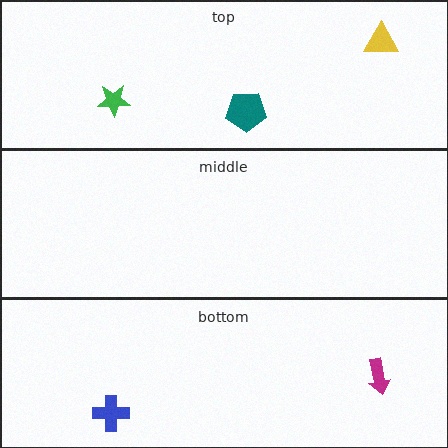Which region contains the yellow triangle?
The top region.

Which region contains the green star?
The top region.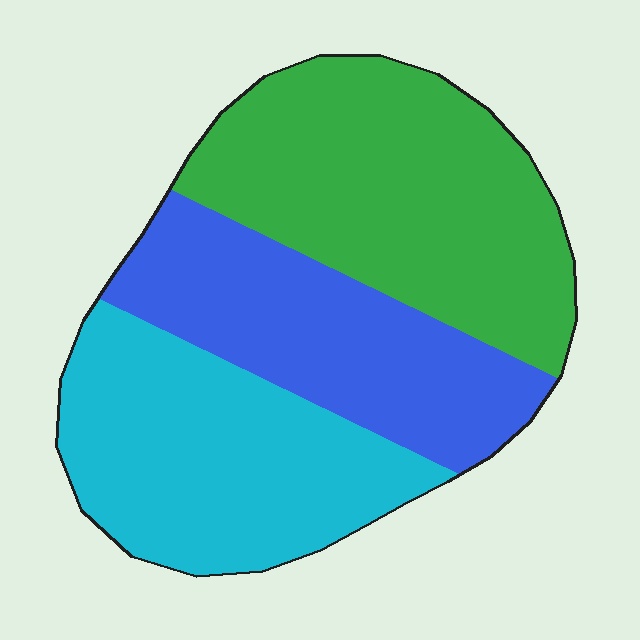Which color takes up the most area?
Green, at roughly 40%.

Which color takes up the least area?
Blue, at roughly 30%.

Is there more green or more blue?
Green.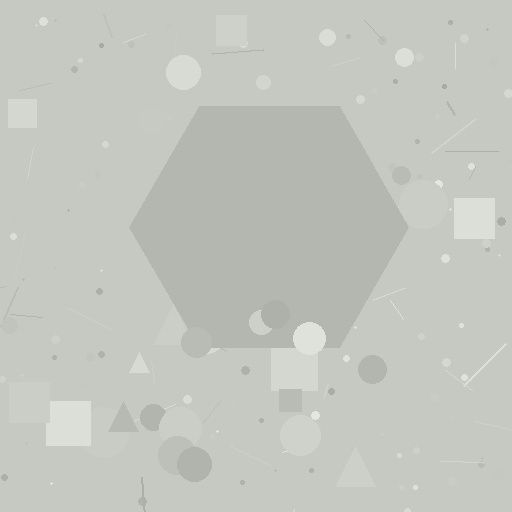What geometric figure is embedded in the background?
A hexagon is embedded in the background.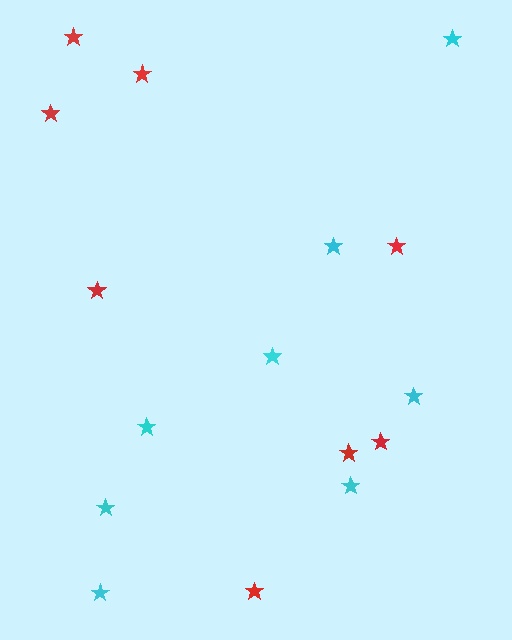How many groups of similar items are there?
There are 2 groups: one group of red stars (8) and one group of cyan stars (8).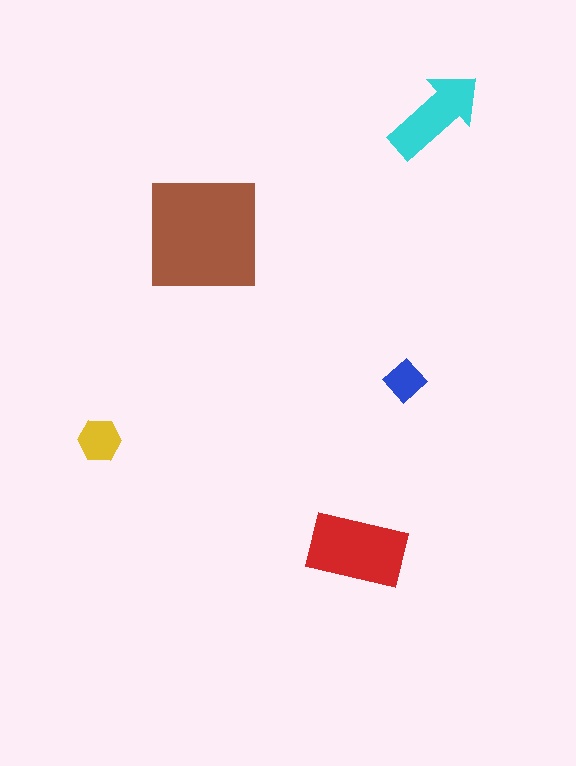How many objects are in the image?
There are 5 objects in the image.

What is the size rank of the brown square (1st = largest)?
1st.